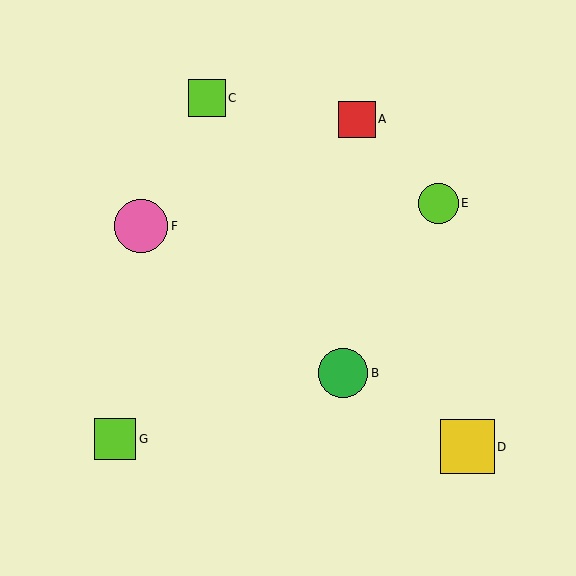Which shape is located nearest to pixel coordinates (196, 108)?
The lime square (labeled C) at (207, 98) is nearest to that location.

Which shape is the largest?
The yellow square (labeled D) is the largest.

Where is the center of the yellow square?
The center of the yellow square is at (468, 447).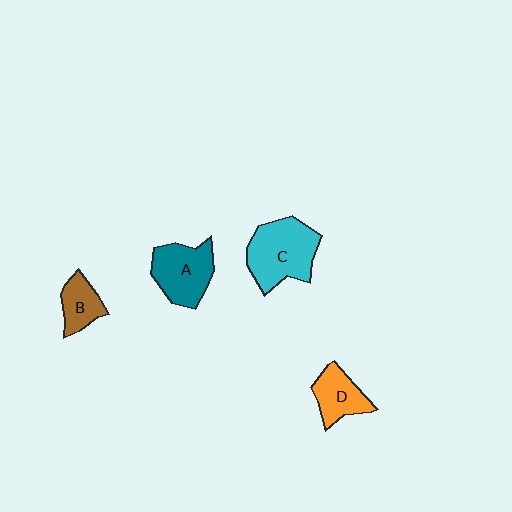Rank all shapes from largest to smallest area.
From largest to smallest: C (cyan), A (teal), D (orange), B (brown).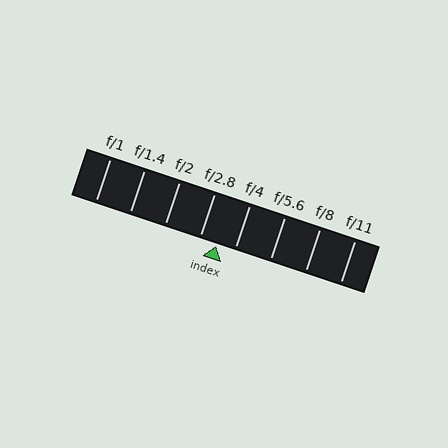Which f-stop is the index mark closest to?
The index mark is closest to f/2.8.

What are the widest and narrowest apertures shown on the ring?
The widest aperture shown is f/1 and the narrowest is f/11.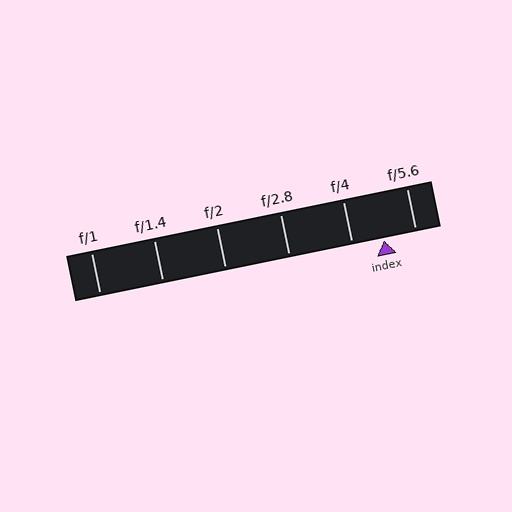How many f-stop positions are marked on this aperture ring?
There are 6 f-stop positions marked.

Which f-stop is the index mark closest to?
The index mark is closest to f/4.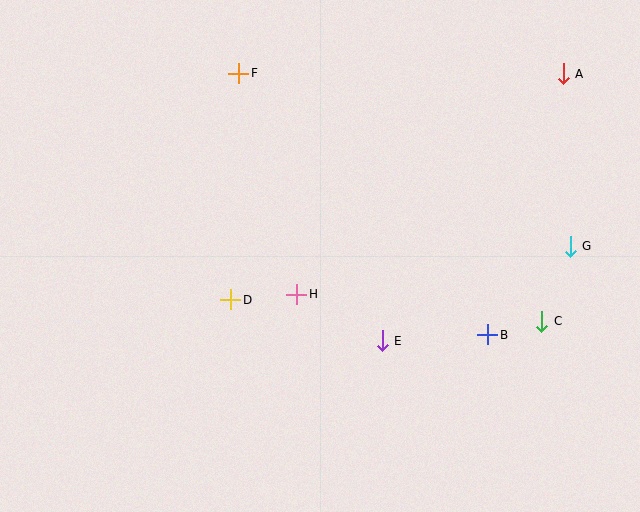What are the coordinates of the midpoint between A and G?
The midpoint between A and G is at (567, 160).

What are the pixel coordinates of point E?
Point E is at (382, 341).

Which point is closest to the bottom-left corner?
Point D is closest to the bottom-left corner.